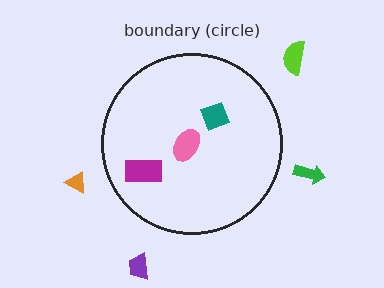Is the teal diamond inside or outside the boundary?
Inside.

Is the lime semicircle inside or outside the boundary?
Outside.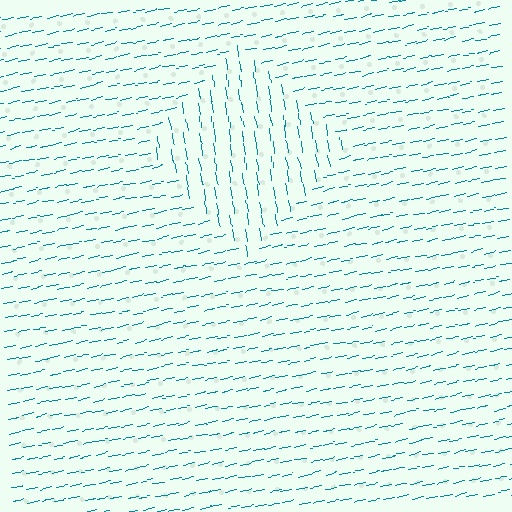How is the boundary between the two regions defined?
The boundary is defined purely by a change in line orientation (approximately 87 degrees difference). All lines are the same color and thickness.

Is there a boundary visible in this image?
Yes, there is a texture boundary formed by a change in line orientation.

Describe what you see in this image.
The image is filled with small teal line segments. A diamond region in the image has lines oriented differently from the surrounding lines, creating a visible texture boundary.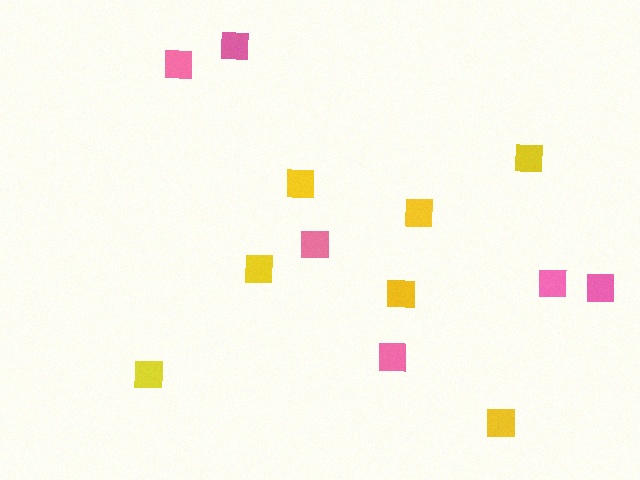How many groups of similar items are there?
There are 2 groups: one group of yellow squares (7) and one group of pink squares (6).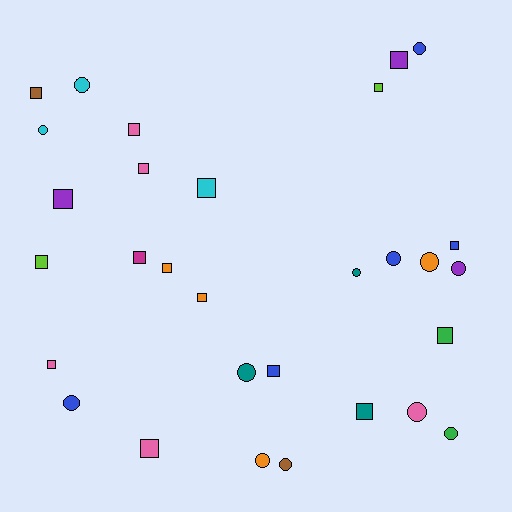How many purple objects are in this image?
There are 3 purple objects.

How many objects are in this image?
There are 30 objects.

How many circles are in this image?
There are 13 circles.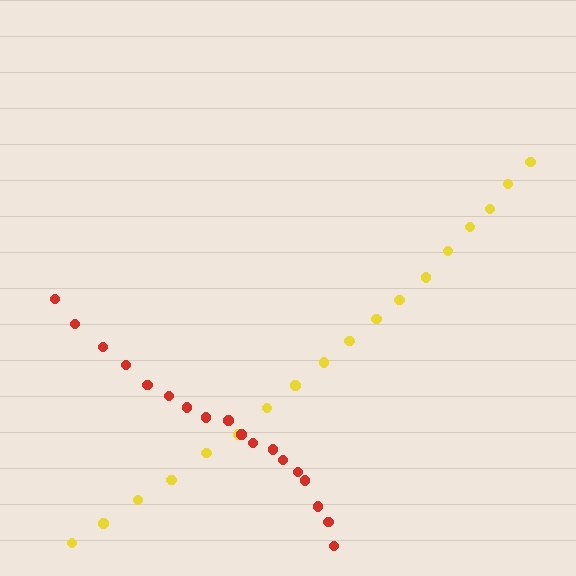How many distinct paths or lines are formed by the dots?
There are 2 distinct paths.